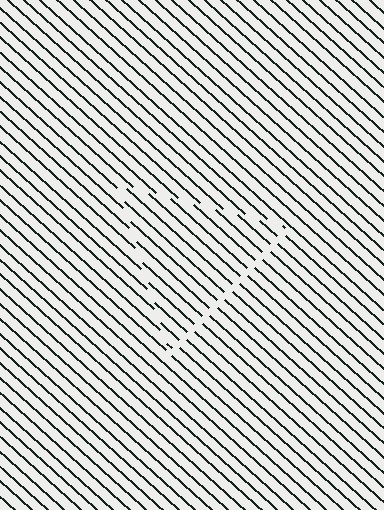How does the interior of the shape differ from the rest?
The interior of the shape contains the same grating, shifted by half a period — the contour is defined by the phase discontinuity where line-ends from the inner and outer gratings abut.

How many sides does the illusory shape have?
3 sides — the line-ends trace a triangle.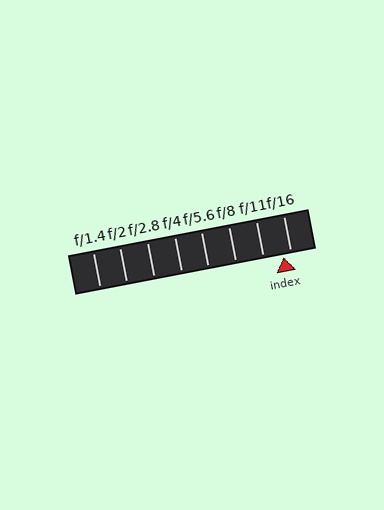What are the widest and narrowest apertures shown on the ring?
The widest aperture shown is f/1.4 and the narrowest is f/16.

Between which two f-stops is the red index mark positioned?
The index mark is between f/11 and f/16.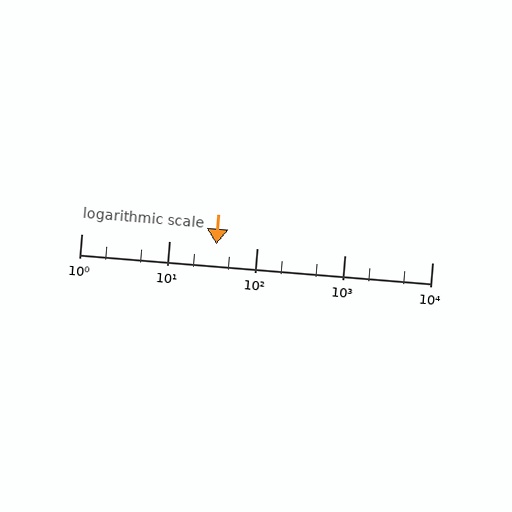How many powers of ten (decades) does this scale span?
The scale spans 4 decades, from 1 to 10000.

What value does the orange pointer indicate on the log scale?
The pointer indicates approximately 35.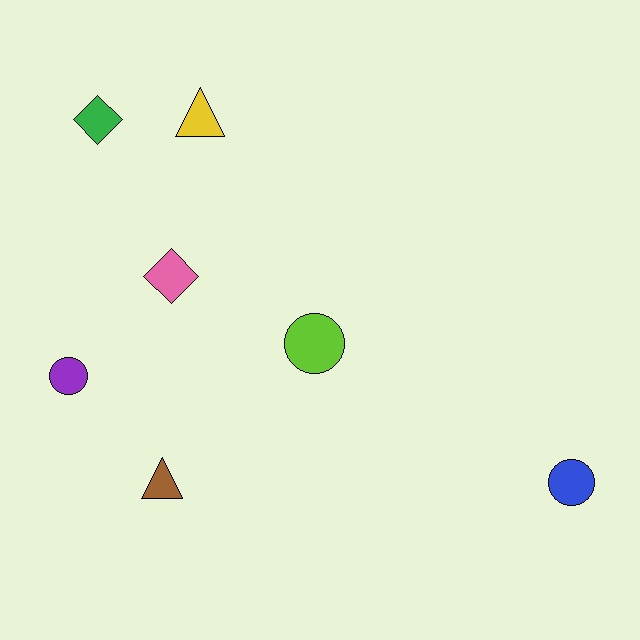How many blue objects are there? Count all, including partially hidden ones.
There is 1 blue object.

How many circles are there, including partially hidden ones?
There are 3 circles.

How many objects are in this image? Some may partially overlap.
There are 7 objects.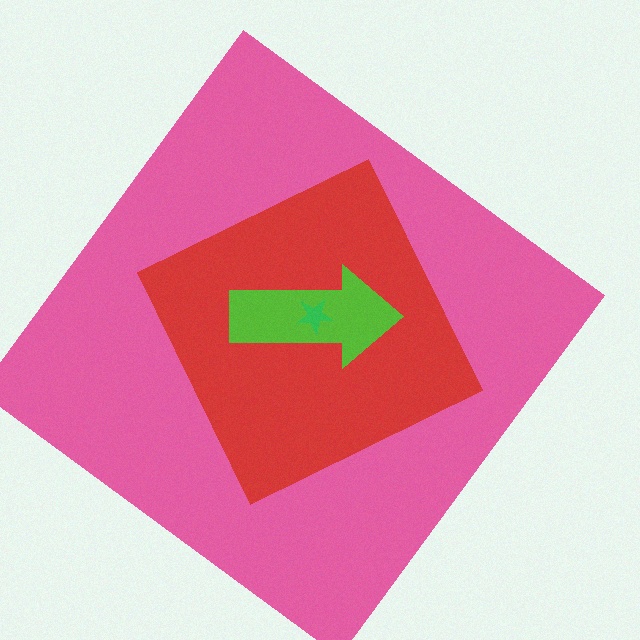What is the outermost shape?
The pink diamond.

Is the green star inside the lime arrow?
Yes.